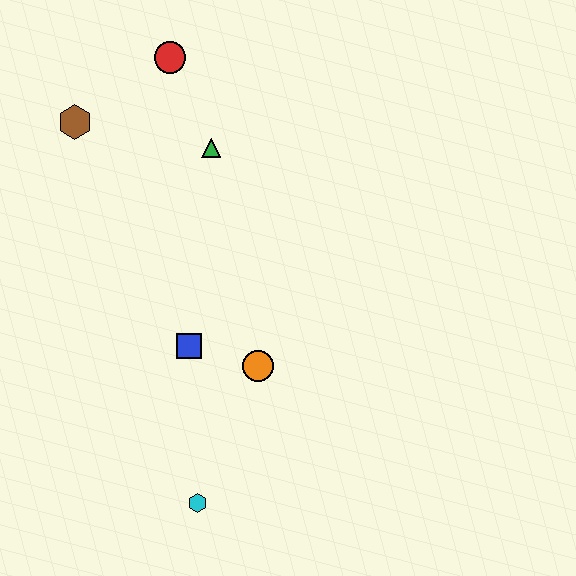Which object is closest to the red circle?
The green triangle is closest to the red circle.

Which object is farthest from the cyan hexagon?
The red circle is farthest from the cyan hexagon.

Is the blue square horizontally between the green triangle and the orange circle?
No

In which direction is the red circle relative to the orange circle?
The red circle is above the orange circle.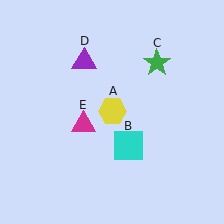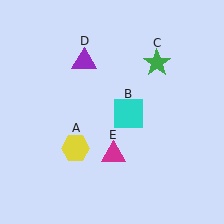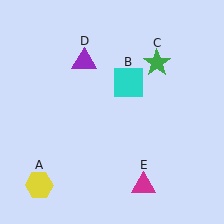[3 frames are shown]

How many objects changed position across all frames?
3 objects changed position: yellow hexagon (object A), cyan square (object B), magenta triangle (object E).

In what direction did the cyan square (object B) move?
The cyan square (object B) moved up.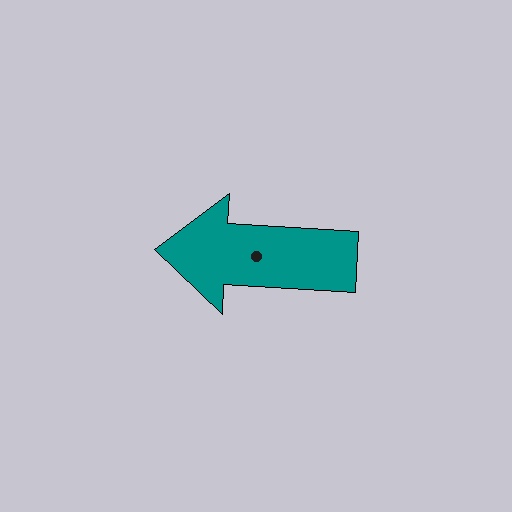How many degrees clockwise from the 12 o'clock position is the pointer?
Approximately 273 degrees.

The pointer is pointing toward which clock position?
Roughly 9 o'clock.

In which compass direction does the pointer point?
West.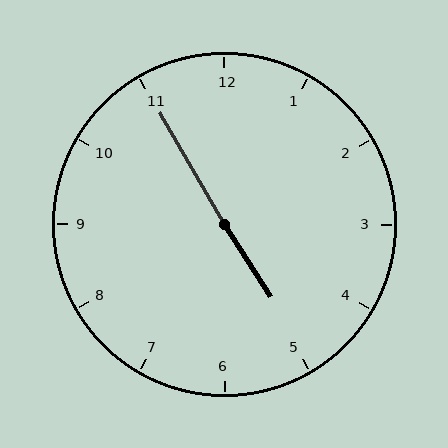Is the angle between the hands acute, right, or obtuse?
It is obtuse.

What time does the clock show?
4:55.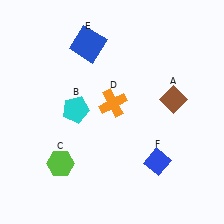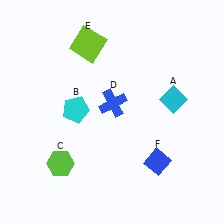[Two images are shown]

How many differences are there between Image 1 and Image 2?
There are 3 differences between the two images.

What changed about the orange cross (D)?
In Image 1, D is orange. In Image 2, it changed to blue.